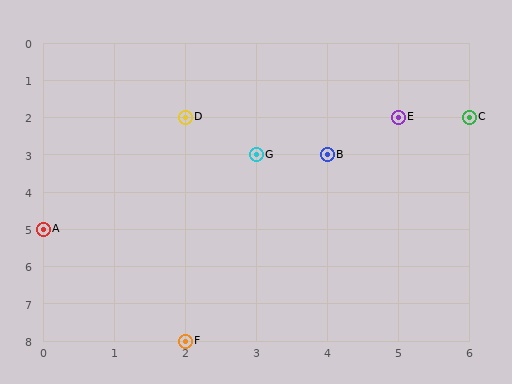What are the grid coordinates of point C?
Point C is at grid coordinates (6, 2).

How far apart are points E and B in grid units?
Points E and B are 1 column and 1 row apart (about 1.4 grid units diagonally).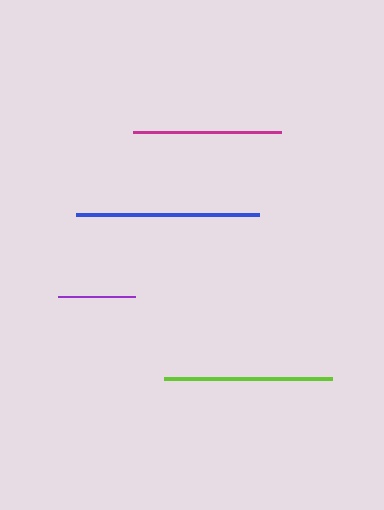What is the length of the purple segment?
The purple segment is approximately 77 pixels long.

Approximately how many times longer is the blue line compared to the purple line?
The blue line is approximately 2.4 times the length of the purple line.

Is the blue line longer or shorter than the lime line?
The blue line is longer than the lime line.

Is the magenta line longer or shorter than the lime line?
The lime line is longer than the magenta line.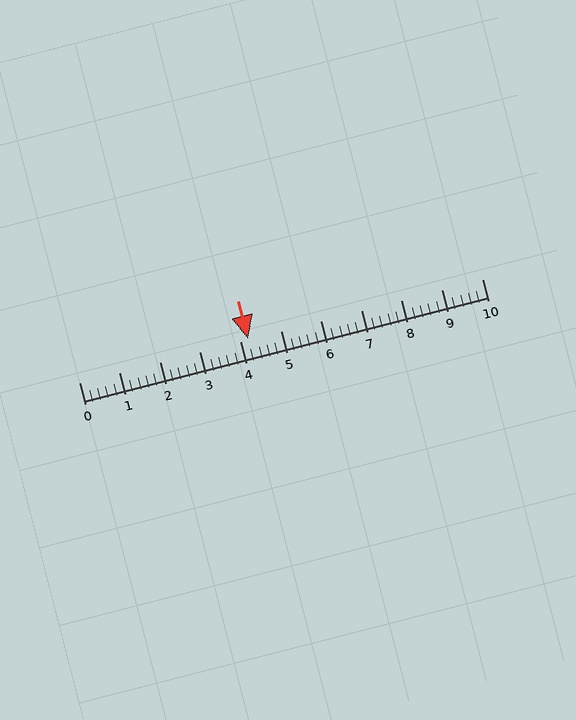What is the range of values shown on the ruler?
The ruler shows values from 0 to 10.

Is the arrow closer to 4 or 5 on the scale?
The arrow is closer to 4.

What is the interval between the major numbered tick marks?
The major tick marks are spaced 1 units apart.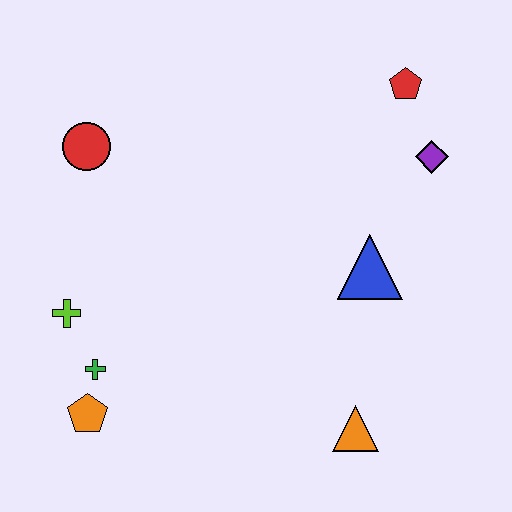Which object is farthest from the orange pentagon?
The red pentagon is farthest from the orange pentagon.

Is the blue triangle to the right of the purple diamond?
No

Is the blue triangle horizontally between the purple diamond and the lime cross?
Yes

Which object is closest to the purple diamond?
The red pentagon is closest to the purple diamond.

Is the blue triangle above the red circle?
No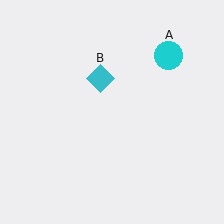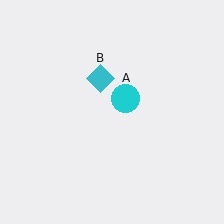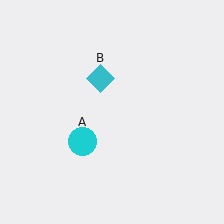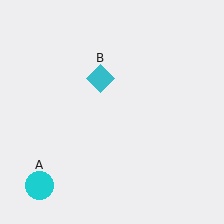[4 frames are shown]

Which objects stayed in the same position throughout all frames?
Cyan diamond (object B) remained stationary.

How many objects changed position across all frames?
1 object changed position: cyan circle (object A).